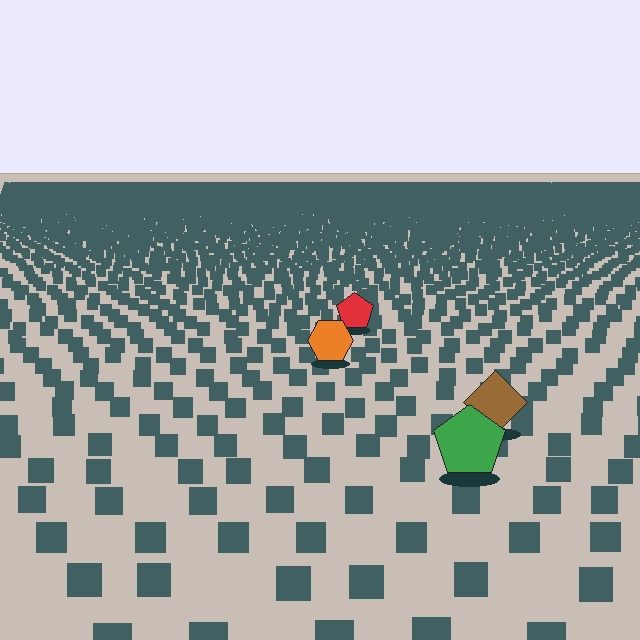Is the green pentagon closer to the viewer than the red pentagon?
Yes. The green pentagon is closer — you can tell from the texture gradient: the ground texture is coarser near it.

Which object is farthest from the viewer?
The red pentagon is farthest from the viewer. It appears smaller and the ground texture around it is denser.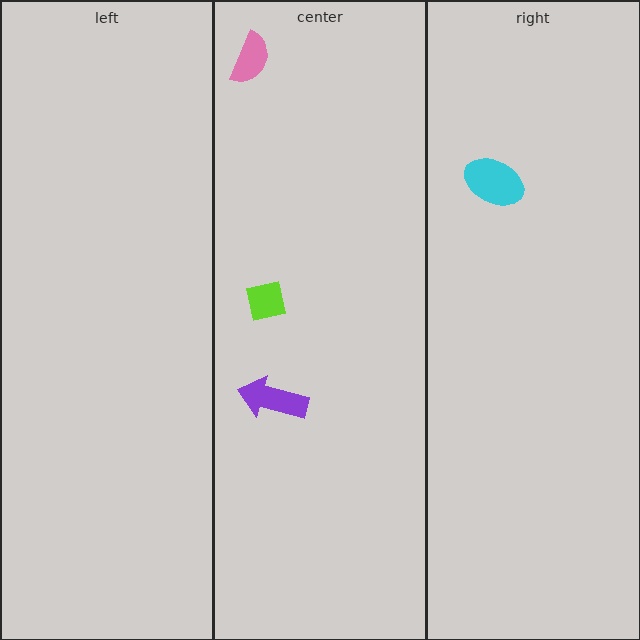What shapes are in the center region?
The purple arrow, the lime square, the pink semicircle.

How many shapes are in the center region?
3.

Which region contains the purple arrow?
The center region.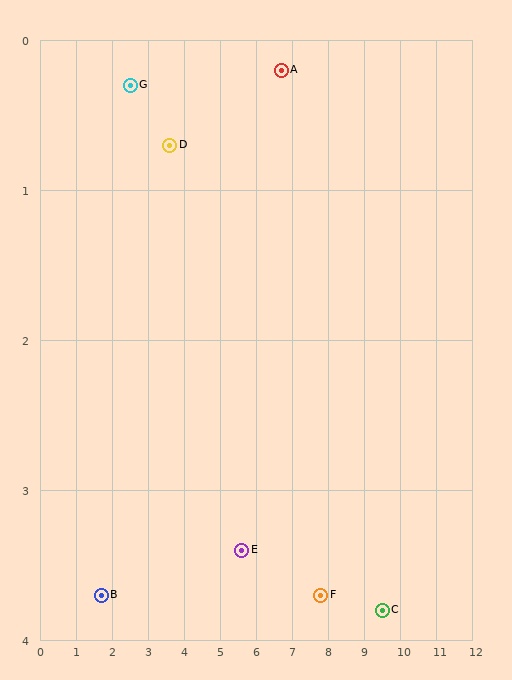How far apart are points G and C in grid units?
Points G and C are about 7.8 grid units apart.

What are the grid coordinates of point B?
Point B is at approximately (1.7, 3.7).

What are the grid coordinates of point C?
Point C is at approximately (9.5, 3.8).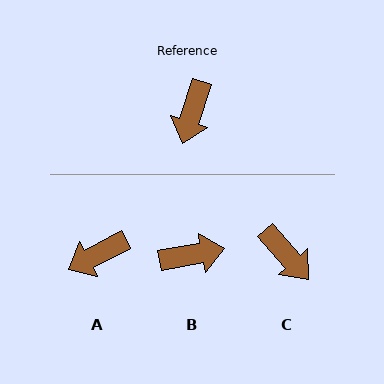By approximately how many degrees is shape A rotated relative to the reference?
Approximately 45 degrees clockwise.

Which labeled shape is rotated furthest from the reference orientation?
B, about 118 degrees away.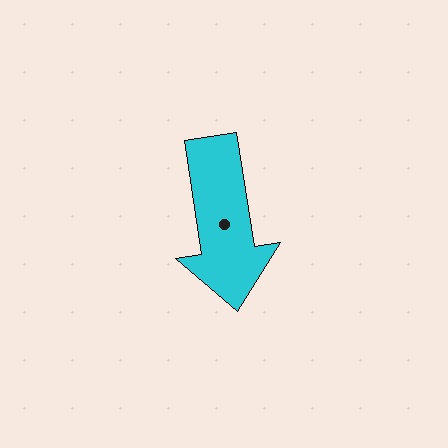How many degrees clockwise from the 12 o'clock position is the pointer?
Approximately 171 degrees.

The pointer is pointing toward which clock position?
Roughly 6 o'clock.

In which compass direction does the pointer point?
South.